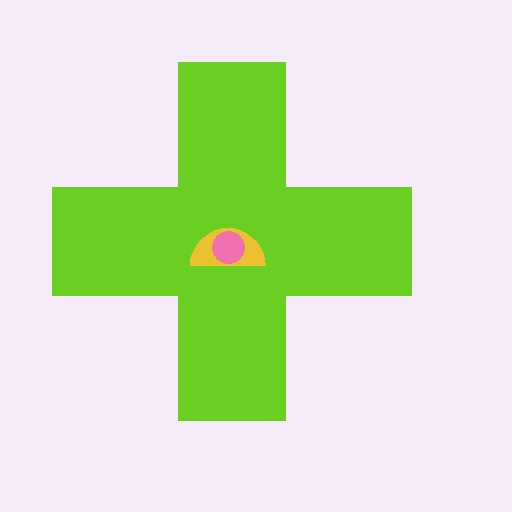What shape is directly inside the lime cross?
The yellow semicircle.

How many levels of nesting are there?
3.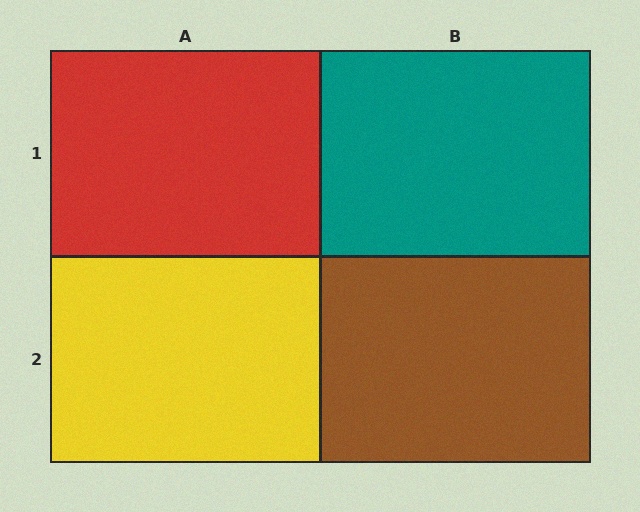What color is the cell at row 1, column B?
Teal.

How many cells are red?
1 cell is red.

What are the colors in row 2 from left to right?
Yellow, brown.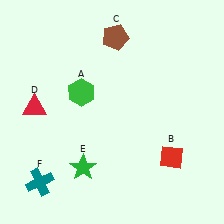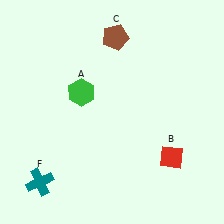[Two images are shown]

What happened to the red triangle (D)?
The red triangle (D) was removed in Image 2. It was in the top-left area of Image 1.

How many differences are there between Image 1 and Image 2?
There are 2 differences between the two images.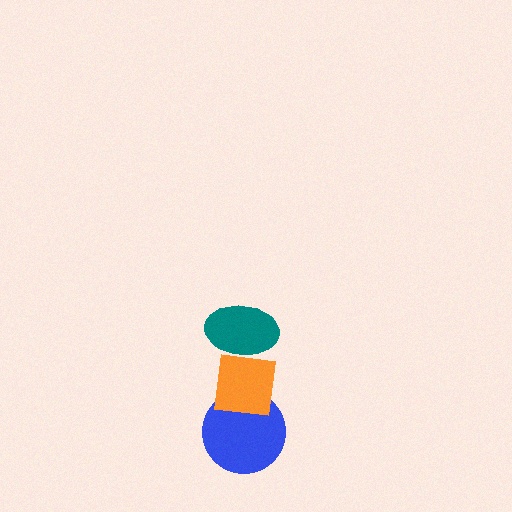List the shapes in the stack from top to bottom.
From top to bottom: the teal ellipse, the orange square, the blue circle.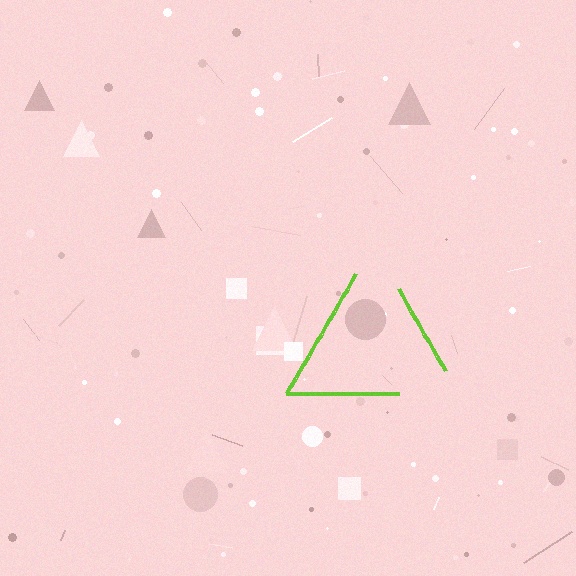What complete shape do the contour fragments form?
The contour fragments form a triangle.